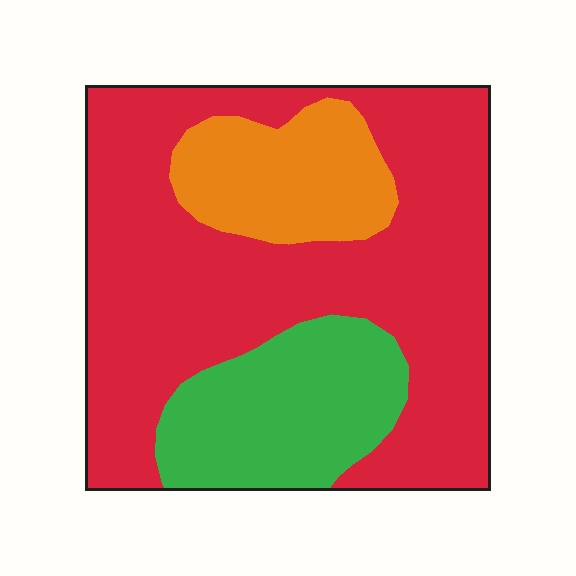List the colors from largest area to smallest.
From largest to smallest: red, green, orange.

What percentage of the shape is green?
Green covers 20% of the shape.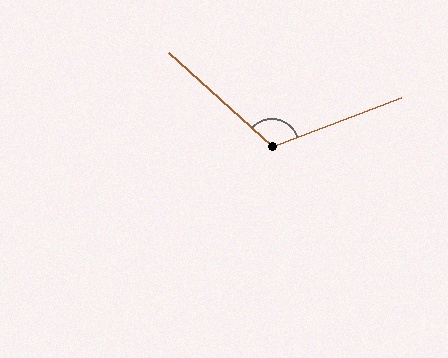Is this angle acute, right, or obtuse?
It is obtuse.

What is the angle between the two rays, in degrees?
Approximately 117 degrees.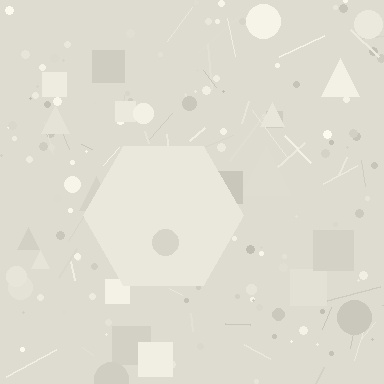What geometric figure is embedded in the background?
A hexagon is embedded in the background.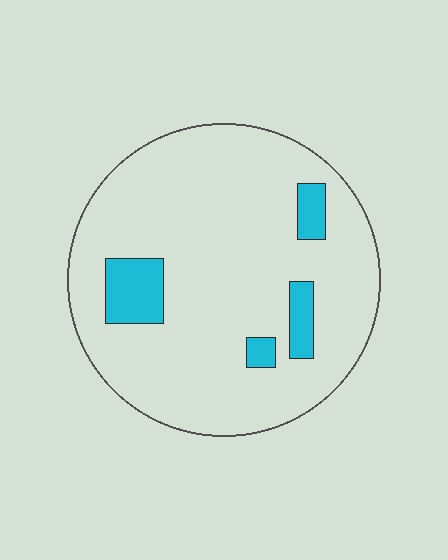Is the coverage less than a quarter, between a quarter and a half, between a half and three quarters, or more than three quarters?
Less than a quarter.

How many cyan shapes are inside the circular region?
4.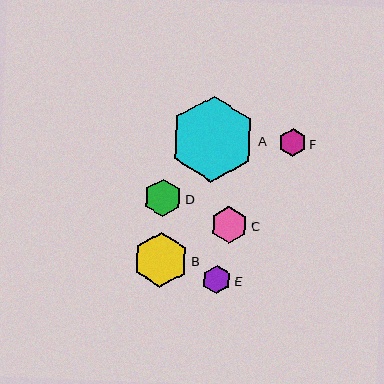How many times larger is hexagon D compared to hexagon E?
Hexagon D is approximately 1.3 times the size of hexagon E.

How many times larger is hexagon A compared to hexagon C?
Hexagon A is approximately 2.3 times the size of hexagon C.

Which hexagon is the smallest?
Hexagon F is the smallest with a size of approximately 28 pixels.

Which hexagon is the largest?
Hexagon A is the largest with a size of approximately 86 pixels.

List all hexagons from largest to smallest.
From largest to smallest: A, B, D, C, E, F.